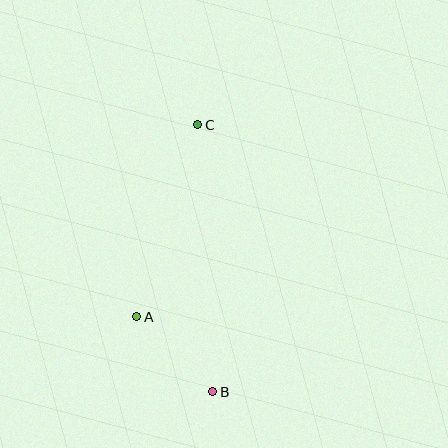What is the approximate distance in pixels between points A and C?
The distance between A and C is approximately 201 pixels.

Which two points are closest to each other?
Points A and B are closest to each other.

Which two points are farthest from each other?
Points B and C are farthest from each other.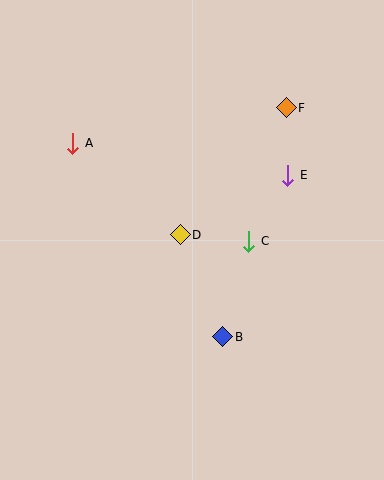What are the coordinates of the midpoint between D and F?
The midpoint between D and F is at (233, 171).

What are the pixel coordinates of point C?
Point C is at (249, 241).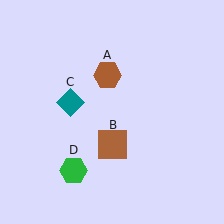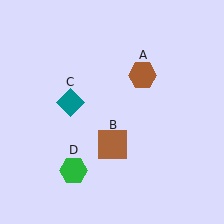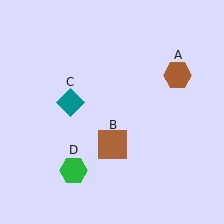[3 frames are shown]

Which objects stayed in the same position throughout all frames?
Brown square (object B) and teal diamond (object C) and green hexagon (object D) remained stationary.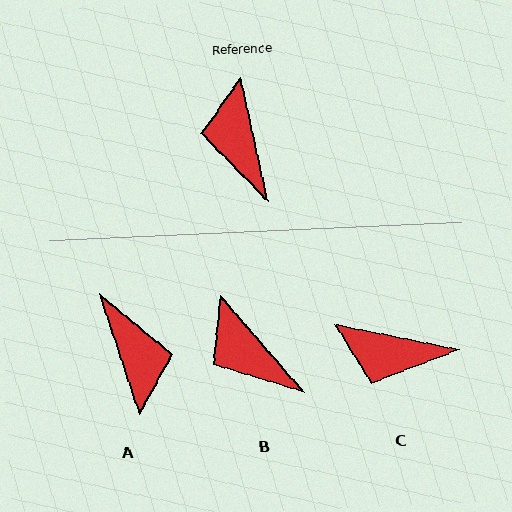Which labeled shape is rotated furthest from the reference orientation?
A, about 174 degrees away.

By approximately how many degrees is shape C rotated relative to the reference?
Approximately 66 degrees counter-clockwise.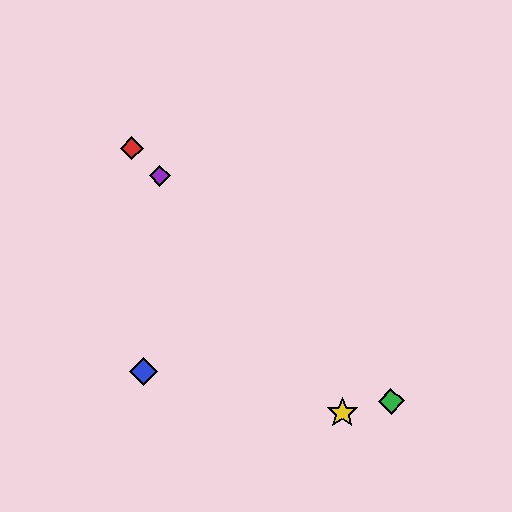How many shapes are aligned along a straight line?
3 shapes (the red diamond, the green diamond, the purple diamond) are aligned along a straight line.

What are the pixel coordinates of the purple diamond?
The purple diamond is at (160, 176).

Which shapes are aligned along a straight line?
The red diamond, the green diamond, the purple diamond are aligned along a straight line.